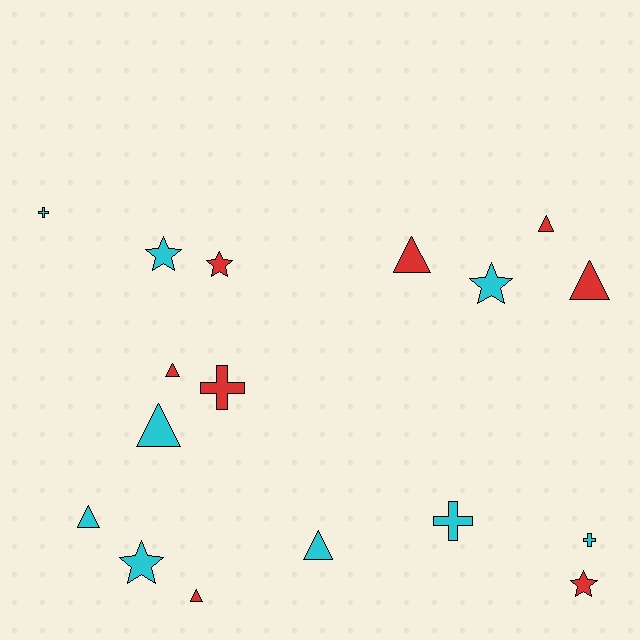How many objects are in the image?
There are 17 objects.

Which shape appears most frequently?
Triangle, with 8 objects.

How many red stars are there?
There are 2 red stars.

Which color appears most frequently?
Cyan, with 9 objects.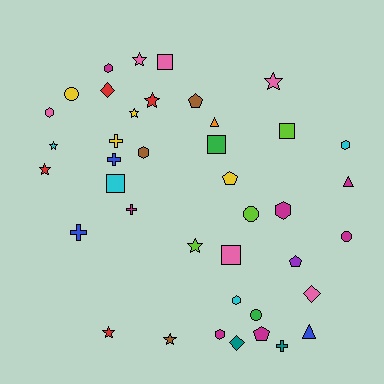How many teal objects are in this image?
There are 2 teal objects.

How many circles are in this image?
There are 4 circles.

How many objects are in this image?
There are 40 objects.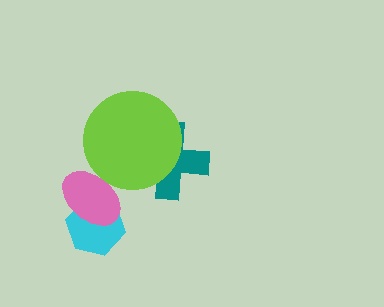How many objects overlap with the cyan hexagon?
1 object overlaps with the cyan hexagon.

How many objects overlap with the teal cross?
1 object overlaps with the teal cross.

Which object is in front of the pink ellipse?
The lime circle is in front of the pink ellipse.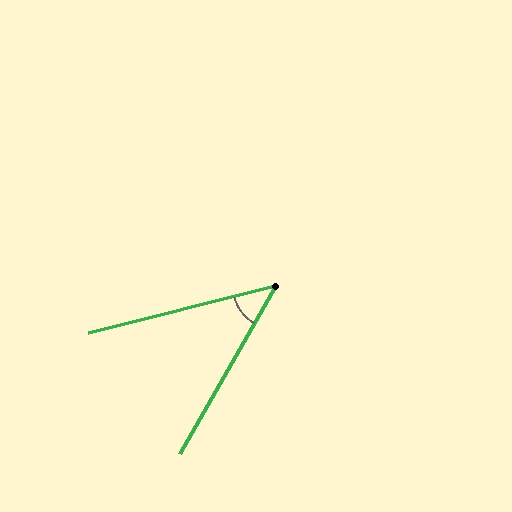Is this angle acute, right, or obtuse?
It is acute.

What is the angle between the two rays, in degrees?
Approximately 46 degrees.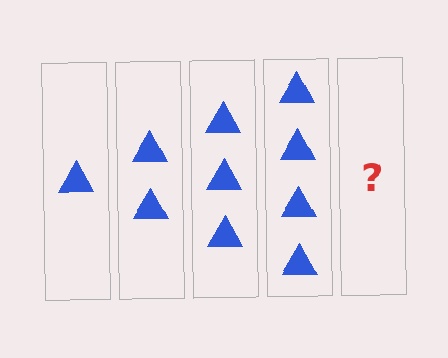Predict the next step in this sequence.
The next step is 5 triangles.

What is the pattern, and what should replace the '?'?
The pattern is that each step adds one more triangle. The '?' should be 5 triangles.